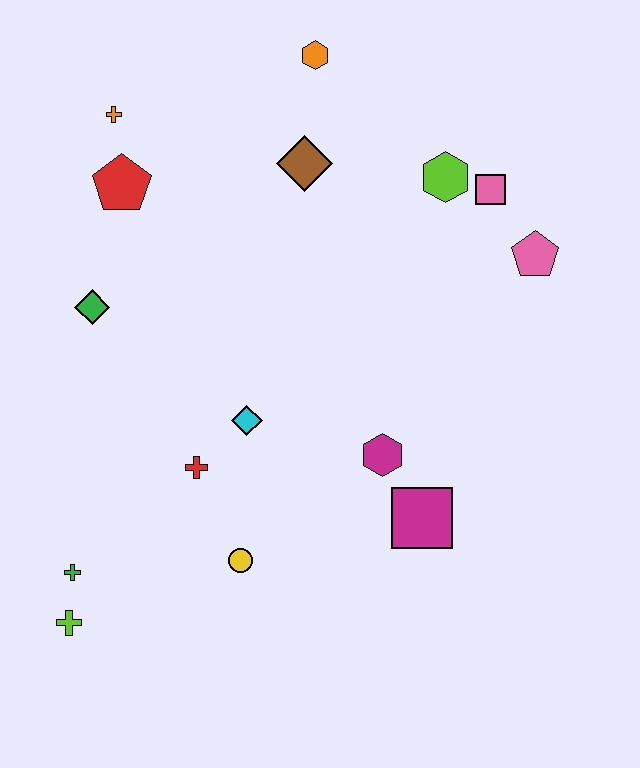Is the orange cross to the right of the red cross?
No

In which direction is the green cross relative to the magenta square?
The green cross is to the left of the magenta square.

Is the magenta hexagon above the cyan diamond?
No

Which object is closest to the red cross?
The cyan diamond is closest to the red cross.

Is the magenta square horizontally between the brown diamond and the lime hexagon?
Yes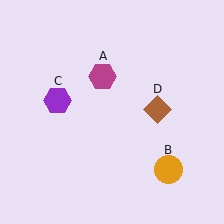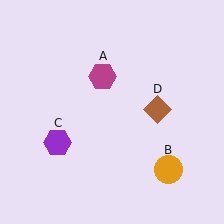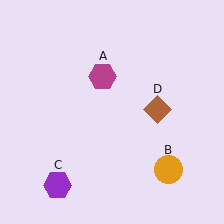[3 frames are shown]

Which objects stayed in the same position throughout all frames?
Magenta hexagon (object A) and orange circle (object B) and brown diamond (object D) remained stationary.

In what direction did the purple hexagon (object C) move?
The purple hexagon (object C) moved down.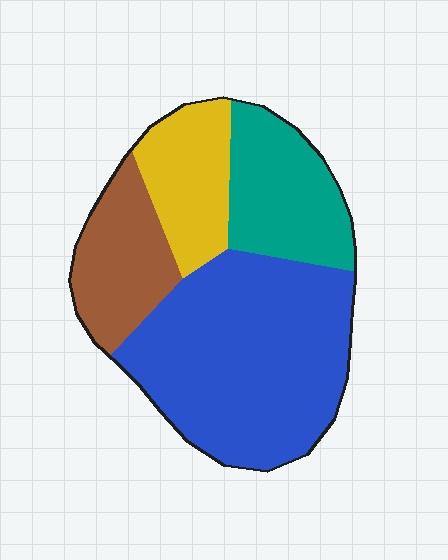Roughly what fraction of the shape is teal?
Teal covers about 20% of the shape.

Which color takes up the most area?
Blue, at roughly 50%.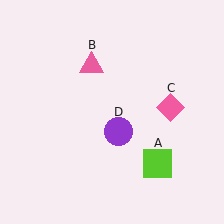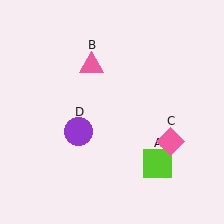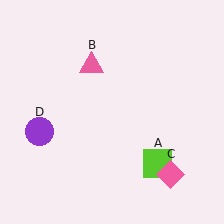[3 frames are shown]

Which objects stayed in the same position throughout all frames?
Lime square (object A) and pink triangle (object B) remained stationary.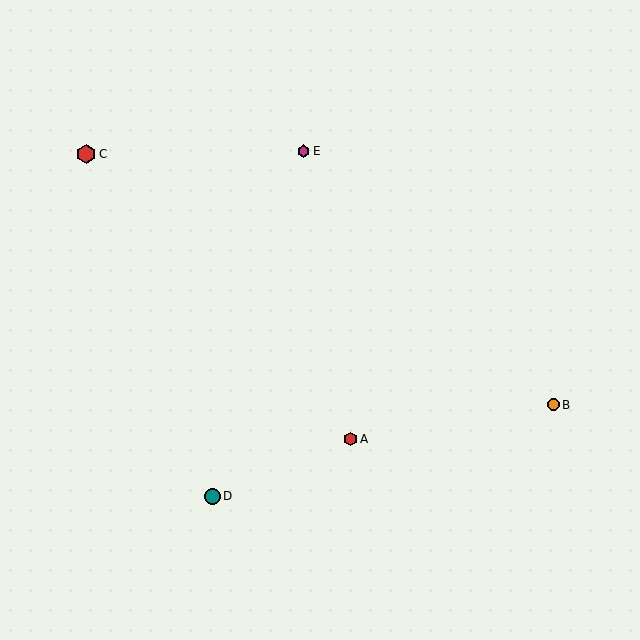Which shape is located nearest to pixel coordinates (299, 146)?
The magenta hexagon (labeled E) at (304, 151) is nearest to that location.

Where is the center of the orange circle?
The center of the orange circle is at (553, 405).